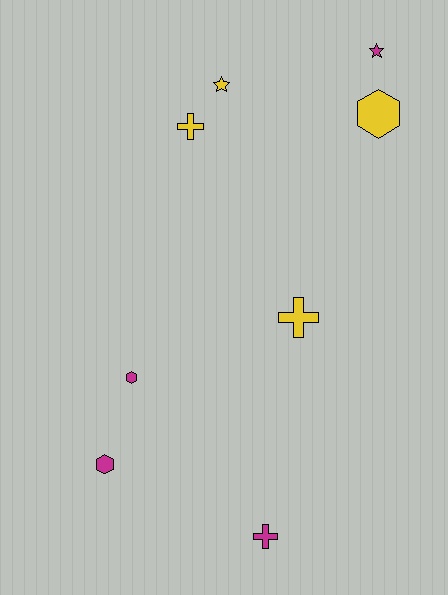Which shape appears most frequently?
Hexagon, with 3 objects.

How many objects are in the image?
There are 8 objects.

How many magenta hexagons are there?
There are 2 magenta hexagons.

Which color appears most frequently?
Yellow, with 4 objects.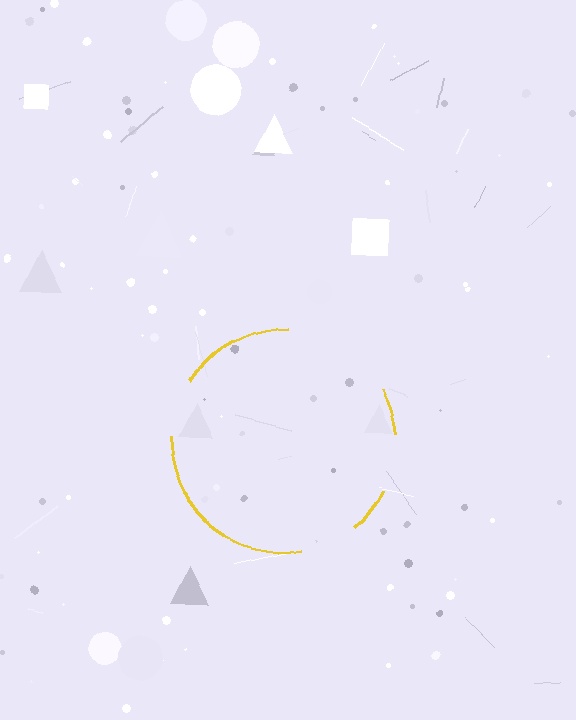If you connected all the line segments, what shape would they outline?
They would outline a circle.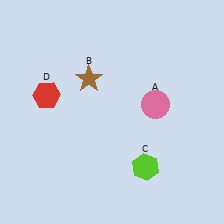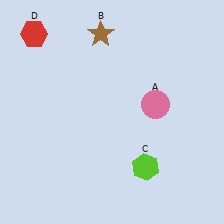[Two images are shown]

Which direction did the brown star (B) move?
The brown star (B) moved up.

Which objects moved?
The objects that moved are: the brown star (B), the red hexagon (D).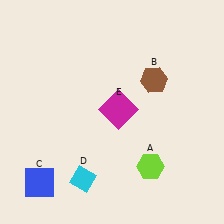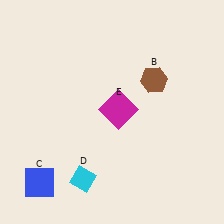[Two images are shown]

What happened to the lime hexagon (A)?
The lime hexagon (A) was removed in Image 2. It was in the bottom-right area of Image 1.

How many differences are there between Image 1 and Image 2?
There is 1 difference between the two images.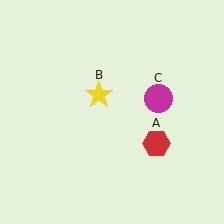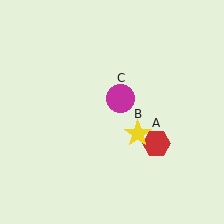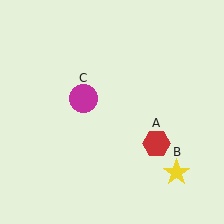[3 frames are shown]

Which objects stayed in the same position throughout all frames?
Red hexagon (object A) remained stationary.